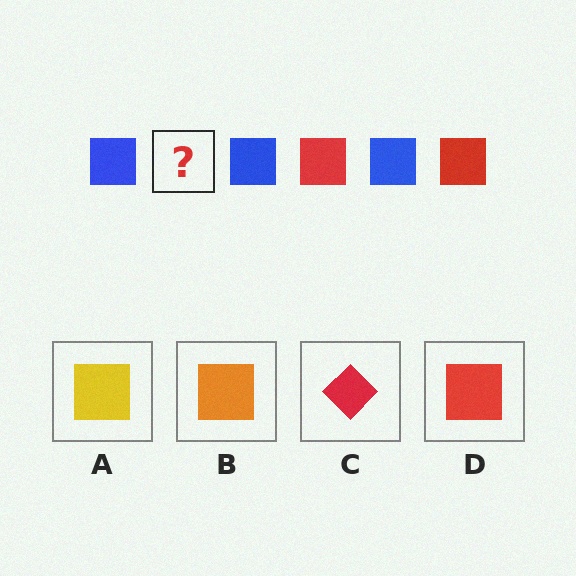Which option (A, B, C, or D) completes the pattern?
D.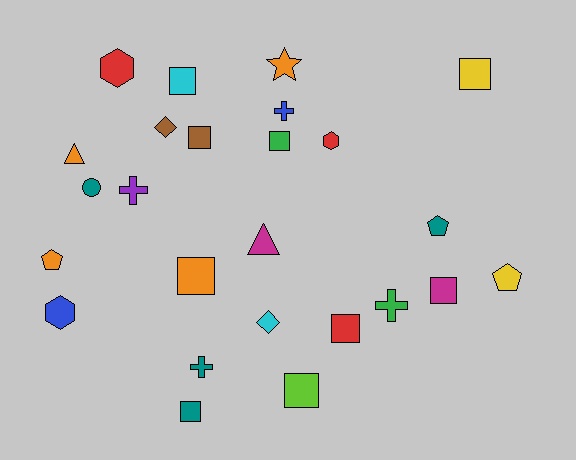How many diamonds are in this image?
There are 2 diamonds.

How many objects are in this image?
There are 25 objects.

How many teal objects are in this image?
There are 4 teal objects.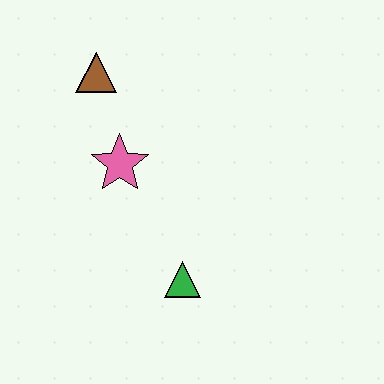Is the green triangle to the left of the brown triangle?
No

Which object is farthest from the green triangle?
The brown triangle is farthest from the green triangle.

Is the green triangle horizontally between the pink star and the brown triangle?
No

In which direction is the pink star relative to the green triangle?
The pink star is above the green triangle.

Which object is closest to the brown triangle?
The pink star is closest to the brown triangle.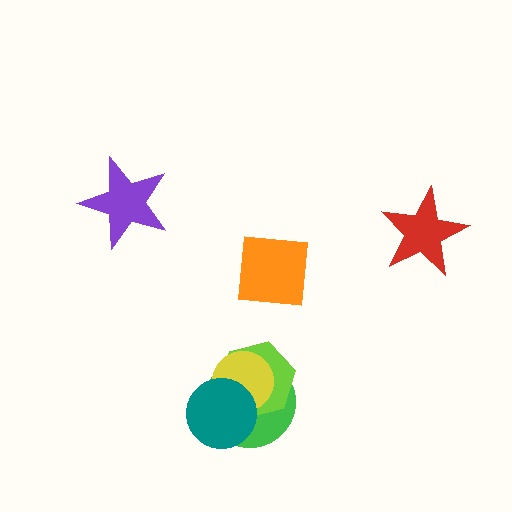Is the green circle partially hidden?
Yes, it is partially covered by another shape.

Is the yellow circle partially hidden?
Yes, it is partially covered by another shape.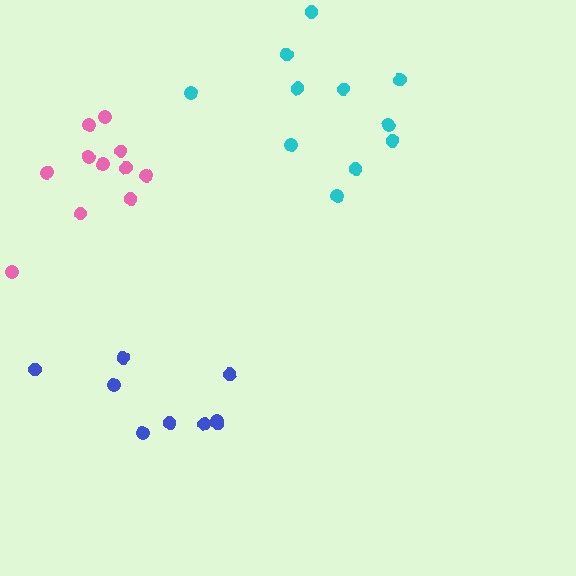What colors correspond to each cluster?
The clusters are colored: cyan, blue, pink.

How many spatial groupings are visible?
There are 3 spatial groupings.